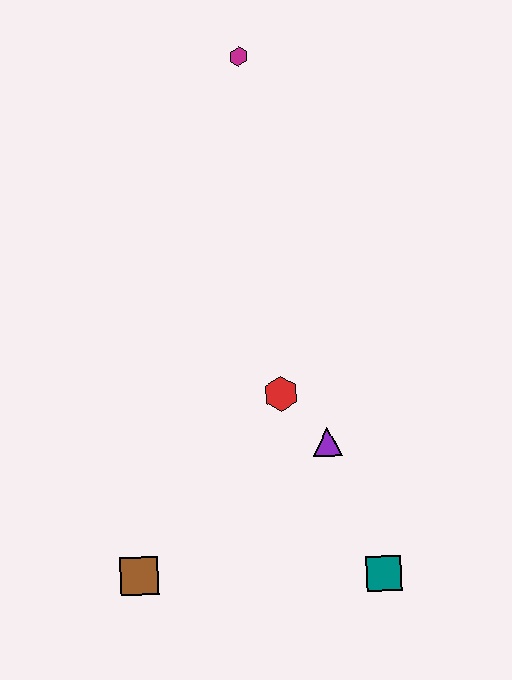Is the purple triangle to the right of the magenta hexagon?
Yes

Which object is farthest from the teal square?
The magenta hexagon is farthest from the teal square.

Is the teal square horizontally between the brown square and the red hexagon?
No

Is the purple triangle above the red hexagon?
No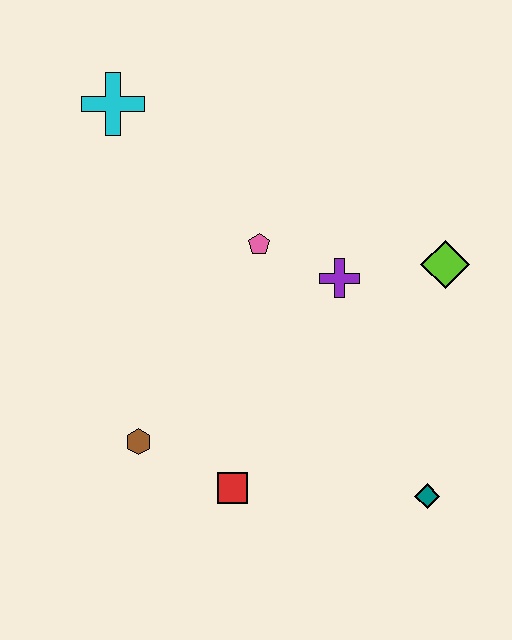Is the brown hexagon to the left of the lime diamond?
Yes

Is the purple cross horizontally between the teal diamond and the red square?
Yes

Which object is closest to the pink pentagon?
The purple cross is closest to the pink pentagon.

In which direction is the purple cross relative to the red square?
The purple cross is above the red square.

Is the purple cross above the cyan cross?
No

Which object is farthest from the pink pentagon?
The teal diamond is farthest from the pink pentagon.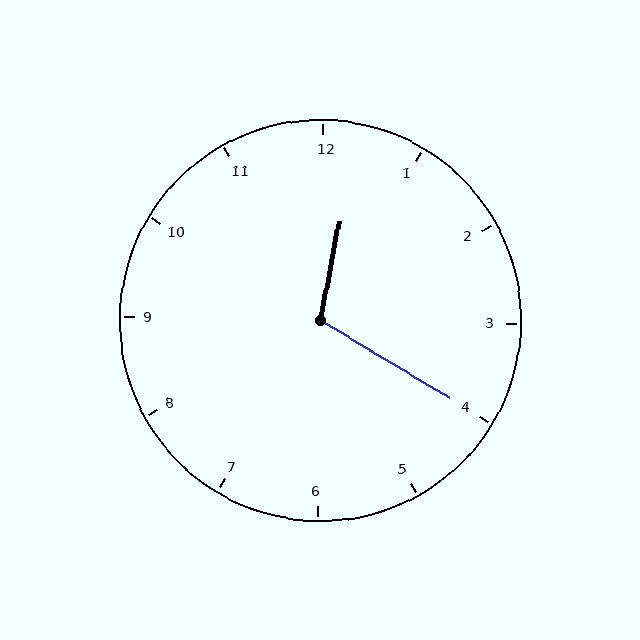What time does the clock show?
12:20.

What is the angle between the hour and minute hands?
Approximately 110 degrees.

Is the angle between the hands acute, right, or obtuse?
It is obtuse.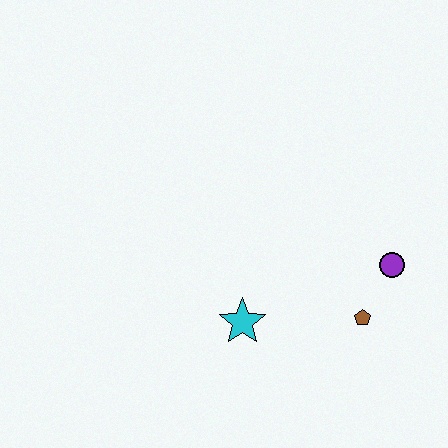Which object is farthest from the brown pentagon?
The cyan star is farthest from the brown pentagon.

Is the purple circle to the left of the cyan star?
No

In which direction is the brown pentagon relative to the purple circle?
The brown pentagon is below the purple circle.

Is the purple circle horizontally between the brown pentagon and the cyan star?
No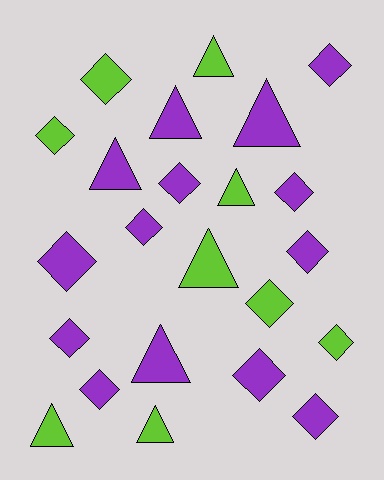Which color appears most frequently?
Purple, with 14 objects.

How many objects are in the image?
There are 23 objects.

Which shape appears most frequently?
Diamond, with 14 objects.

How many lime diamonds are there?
There are 4 lime diamonds.